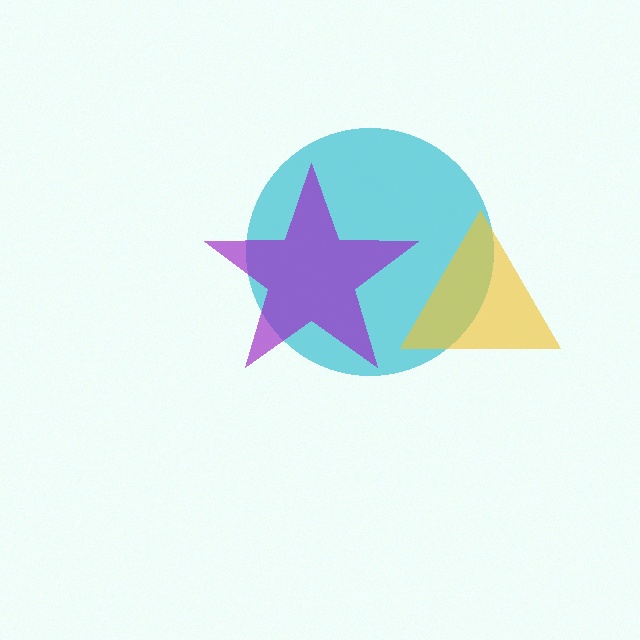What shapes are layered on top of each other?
The layered shapes are: a cyan circle, a purple star, a yellow triangle.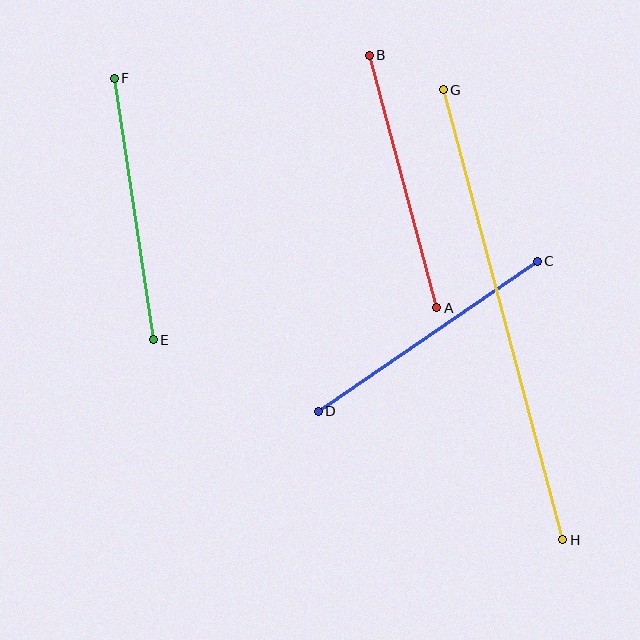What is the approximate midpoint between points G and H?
The midpoint is at approximately (503, 315) pixels.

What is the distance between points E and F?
The distance is approximately 264 pixels.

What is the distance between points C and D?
The distance is approximately 266 pixels.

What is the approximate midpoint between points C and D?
The midpoint is at approximately (428, 336) pixels.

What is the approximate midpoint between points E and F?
The midpoint is at approximately (134, 209) pixels.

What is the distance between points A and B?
The distance is approximately 261 pixels.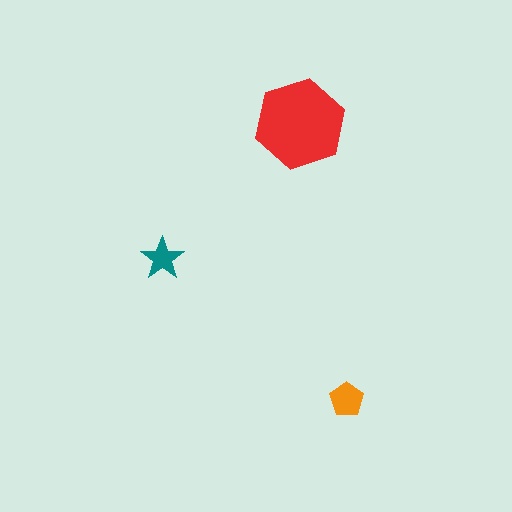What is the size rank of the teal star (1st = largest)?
3rd.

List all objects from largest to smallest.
The red hexagon, the orange pentagon, the teal star.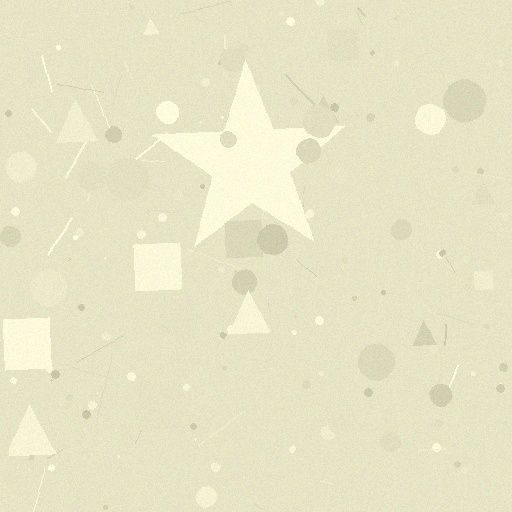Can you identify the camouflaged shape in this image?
The camouflaged shape is a star.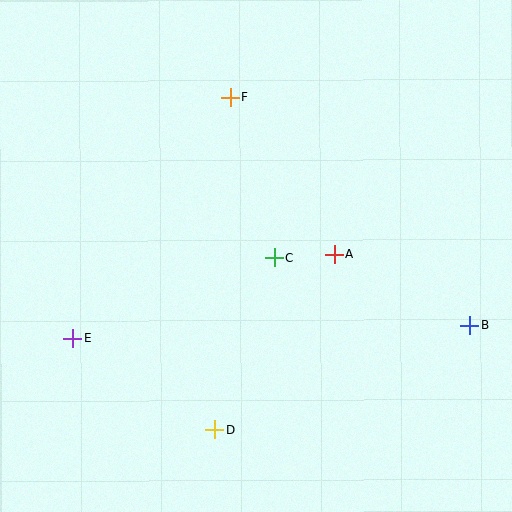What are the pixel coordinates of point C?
Point C is at (274, 258).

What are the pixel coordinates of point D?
Point D is at (215, 430).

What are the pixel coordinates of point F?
Point F is at (231, 97).